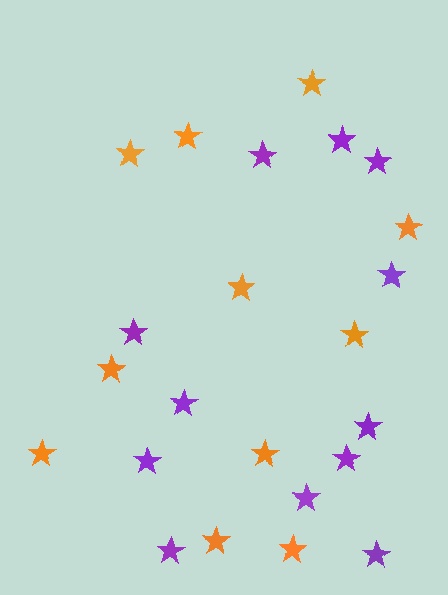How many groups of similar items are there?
There are 2 groups: one group of orange stars (11) and one group of purple stars (12).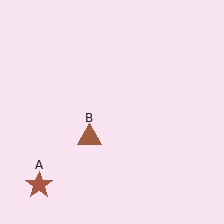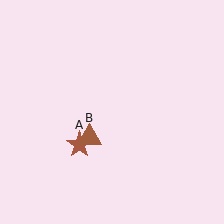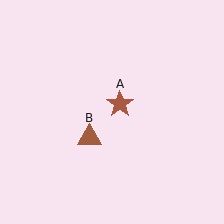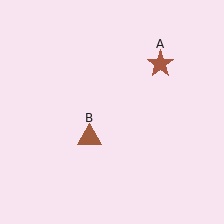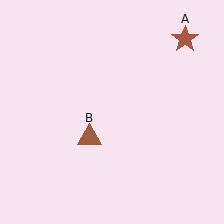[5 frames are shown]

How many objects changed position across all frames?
1 object changed position: brown star (object A).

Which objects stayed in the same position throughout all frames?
Brown triangle (object B) remained stationary.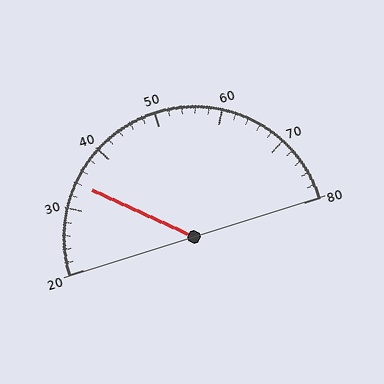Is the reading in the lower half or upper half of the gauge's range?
The reading is in the lower half of the range (20 to 80).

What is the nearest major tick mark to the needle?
The nearest major tick mark is 30.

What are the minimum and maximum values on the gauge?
The gauge ranges from 20 to 80.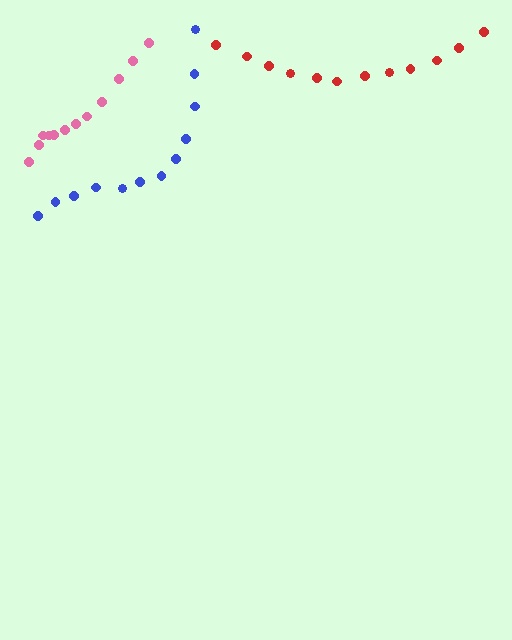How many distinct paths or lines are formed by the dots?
There are 3 distinct paths.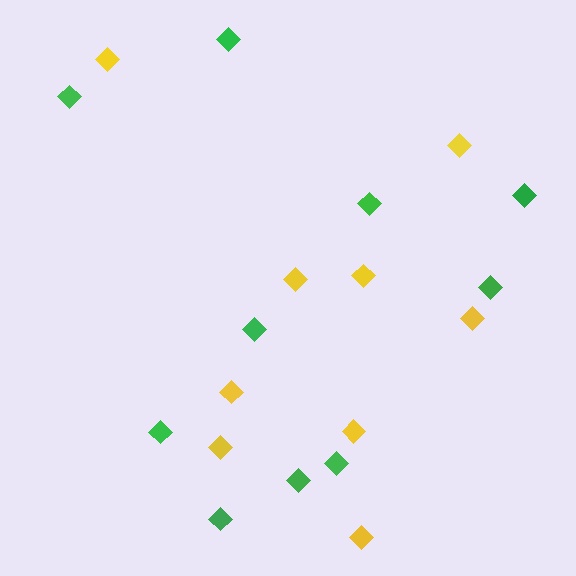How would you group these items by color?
There are 2 groups: one group of yellow diamonds (9) and one group of green diamonds (10).